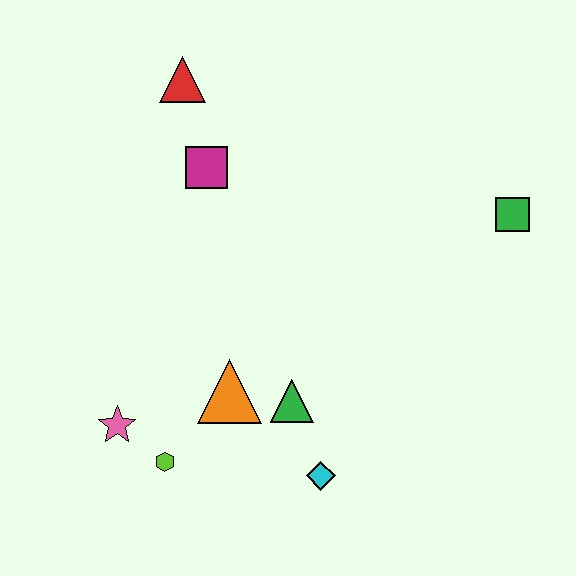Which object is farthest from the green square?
The pink star is farthest from the green square.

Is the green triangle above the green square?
No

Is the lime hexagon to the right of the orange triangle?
No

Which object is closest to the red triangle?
The magenta square is closest to the red triangle.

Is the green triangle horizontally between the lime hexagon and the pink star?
No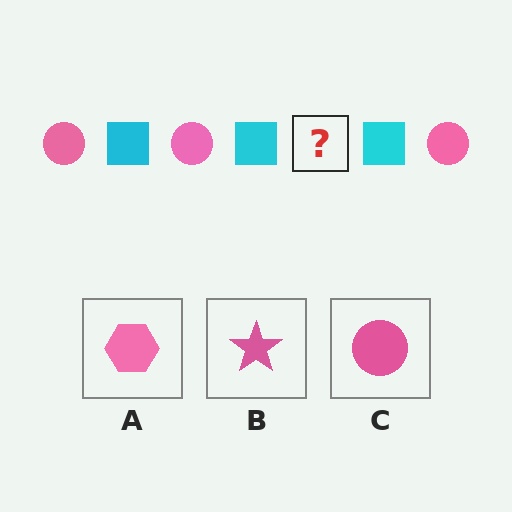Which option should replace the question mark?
Option C.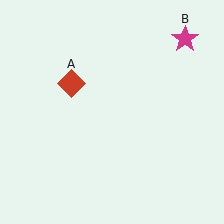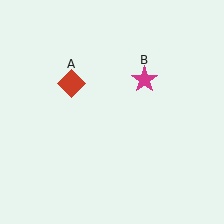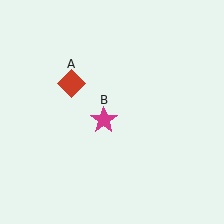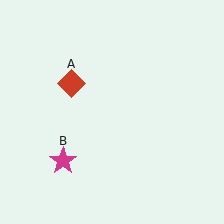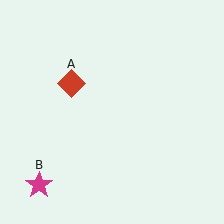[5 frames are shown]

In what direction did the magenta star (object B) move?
The magenta star (object B) moved down and to the left.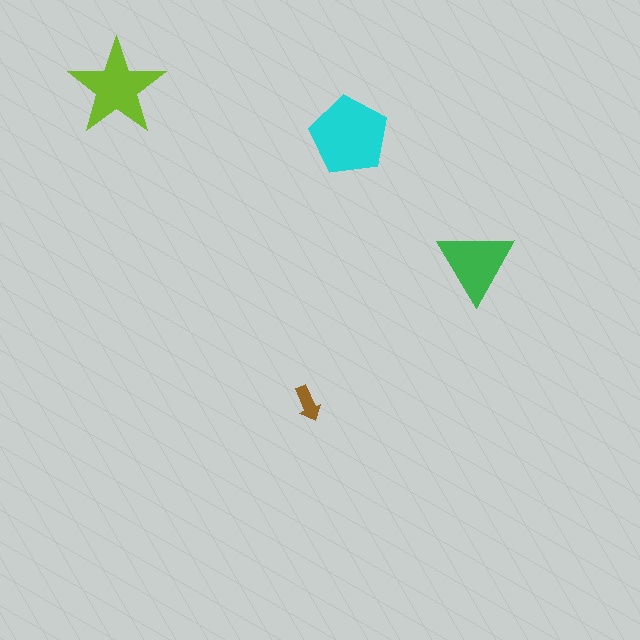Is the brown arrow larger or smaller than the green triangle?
Smaller.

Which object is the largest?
The cyan pentagon.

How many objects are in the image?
There are 4 objects in the image.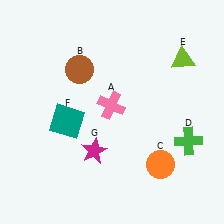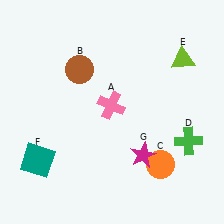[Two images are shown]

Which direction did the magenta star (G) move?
The magenta star (G) moved right.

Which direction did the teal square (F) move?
The teal square (F) moved down.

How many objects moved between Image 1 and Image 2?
2 objects moved between the two images.